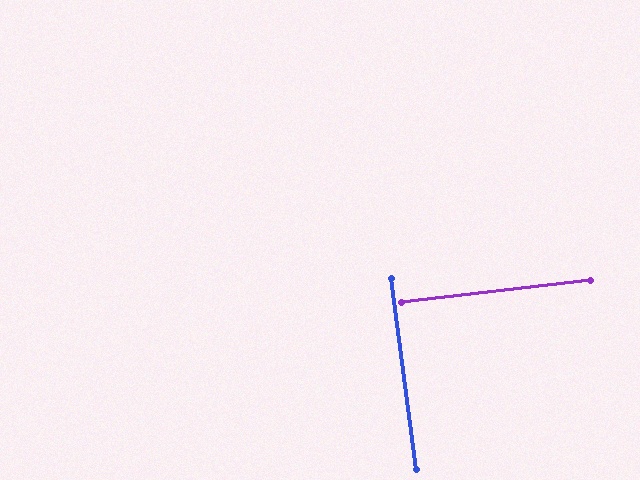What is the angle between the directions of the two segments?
Approximately 89 degrees.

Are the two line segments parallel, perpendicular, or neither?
Perpendicular — they meet at approximately 89°.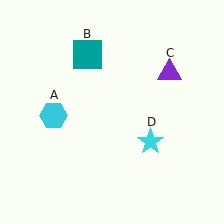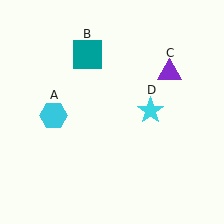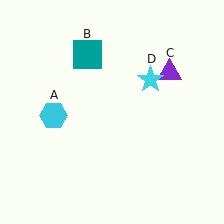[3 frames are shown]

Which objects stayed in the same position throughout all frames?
Cyan hexagon (object A) and teal square (object B) and purple triangle (object C) remained stationary.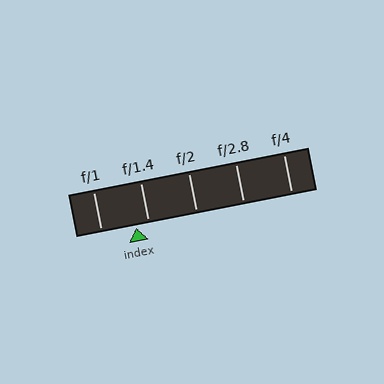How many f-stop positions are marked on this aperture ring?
There are 5 f-stop positions marked.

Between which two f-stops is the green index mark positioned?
The index mark is between f/1 and f/1.4.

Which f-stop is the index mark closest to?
The index mark is closest to f/1.4.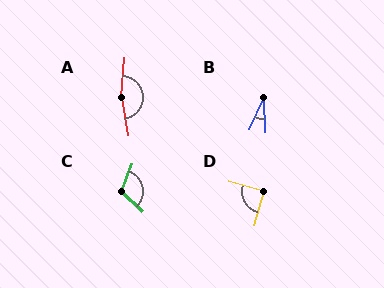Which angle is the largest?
A, at approximately 165 degrees.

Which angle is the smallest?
B, at approximately 26 degrees.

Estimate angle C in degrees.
Approximately 113 degrees.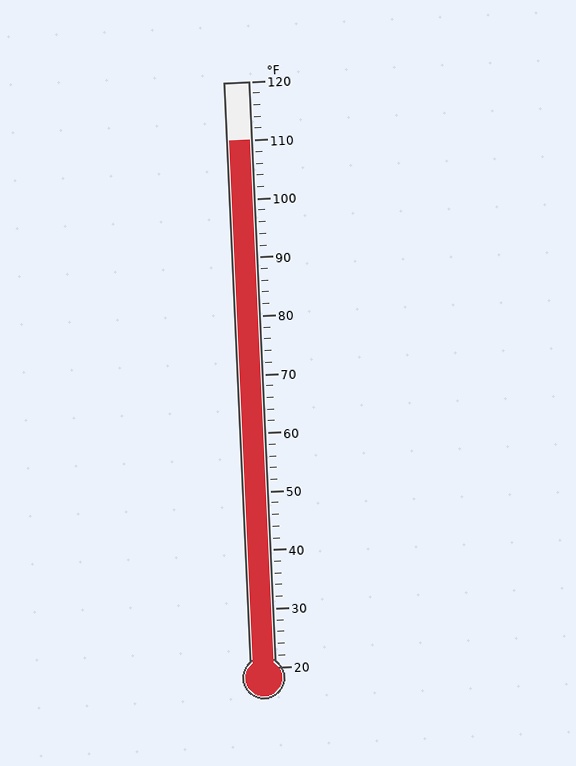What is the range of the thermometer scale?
The thermometer scale ranges from 20°F to 120°F.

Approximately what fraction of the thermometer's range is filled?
The thermometer is filled to approximately 90% of its range.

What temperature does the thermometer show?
The thermometer shows approximately 110°F.